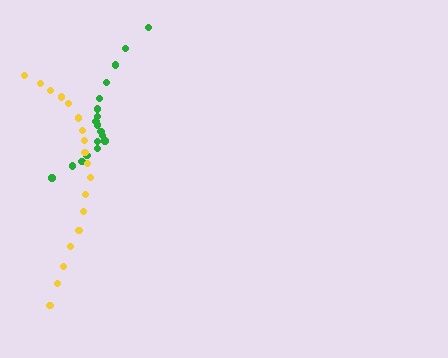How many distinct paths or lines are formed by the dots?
There are 2 distinct paths.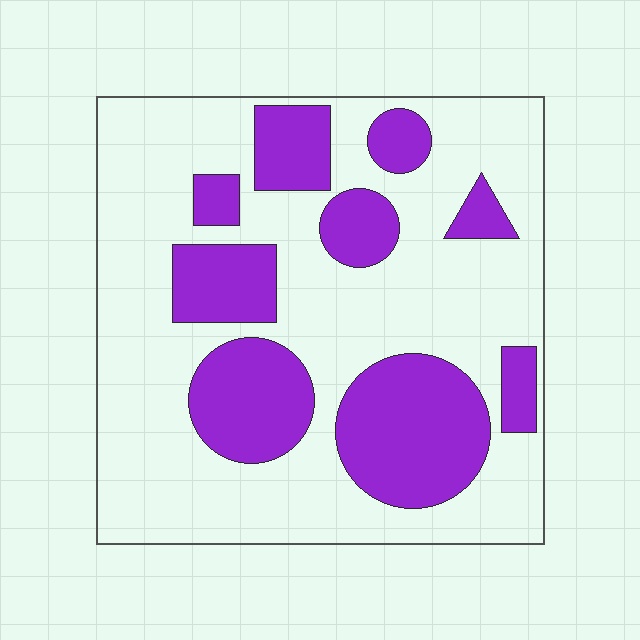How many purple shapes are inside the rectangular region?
9.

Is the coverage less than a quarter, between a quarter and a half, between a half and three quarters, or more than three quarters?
Between a quarter and a half.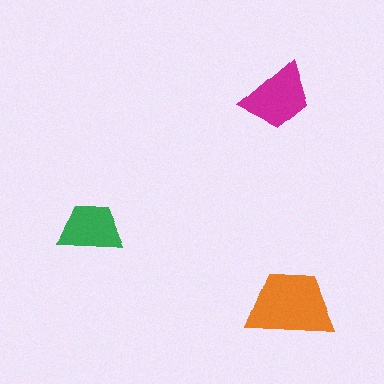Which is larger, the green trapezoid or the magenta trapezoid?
The magenta one.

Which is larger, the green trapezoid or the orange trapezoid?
The orange one.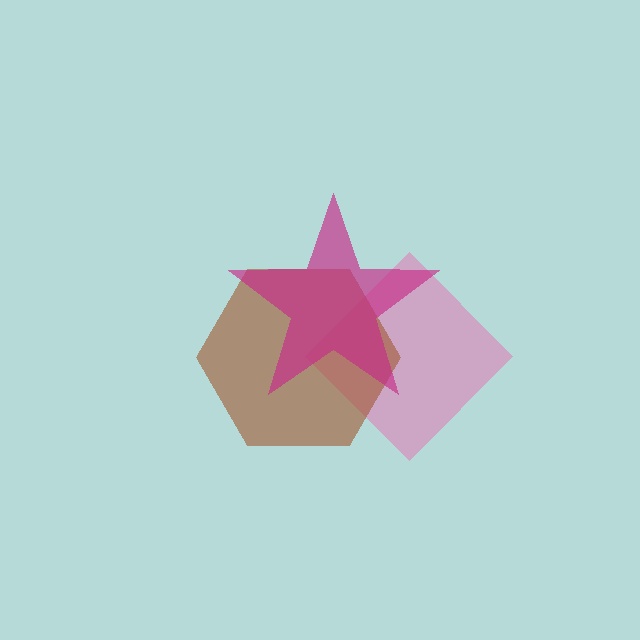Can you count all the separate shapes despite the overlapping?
Yes, there are 3 separate shapes.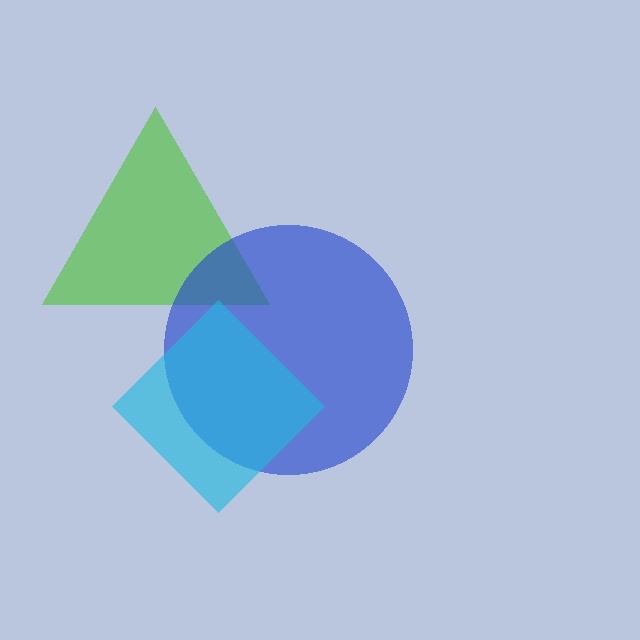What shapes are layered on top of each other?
The layered shapes are: a lime triangle, a blue circle, a cyan diamond.